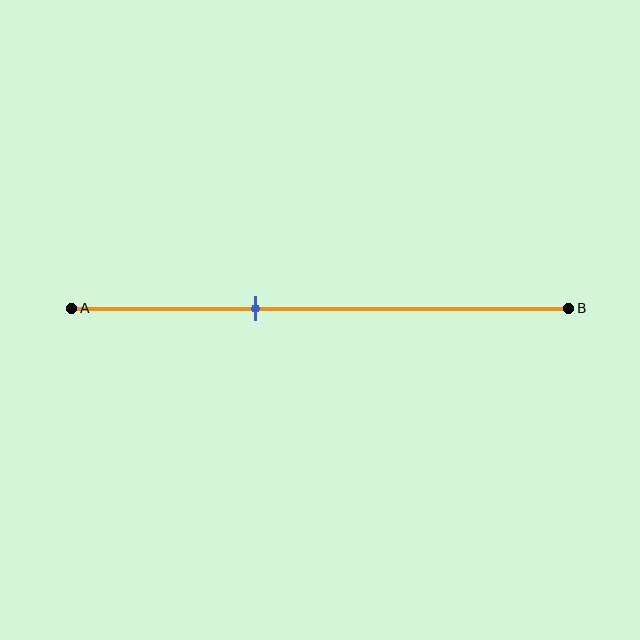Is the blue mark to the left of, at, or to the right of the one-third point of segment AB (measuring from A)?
The blue mark is to the right of the one-third point of segment AB.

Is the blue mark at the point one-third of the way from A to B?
No, the mark is at about 35% from A, not at the 33% one-third point.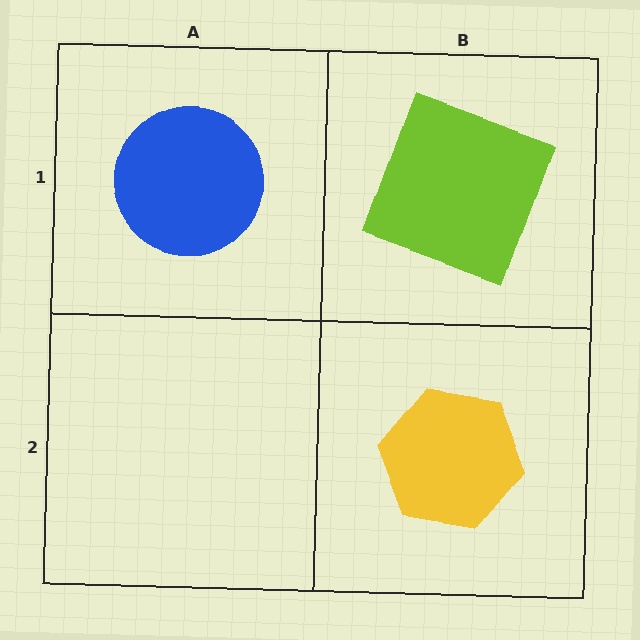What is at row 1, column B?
A lime square.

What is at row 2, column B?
A yellow hexagon.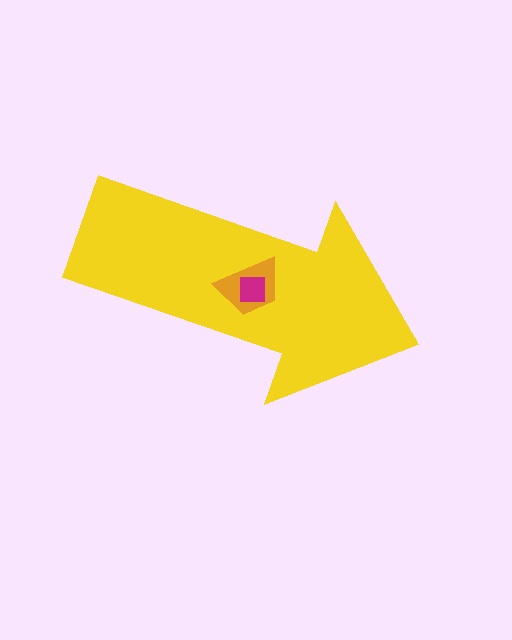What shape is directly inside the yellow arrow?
The orange trapezoid.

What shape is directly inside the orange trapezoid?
The magenta square.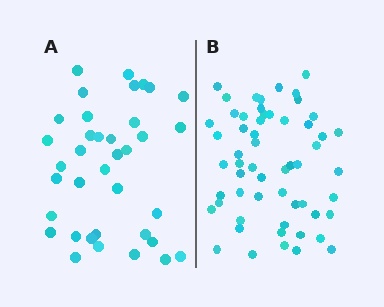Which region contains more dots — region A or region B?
Region B (the right region) has more dots.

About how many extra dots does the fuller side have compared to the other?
Region B has approximately 20 more dots than region A.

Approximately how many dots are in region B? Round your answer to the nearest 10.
About 60 dots. (The exact count is 57, which rounds to 60.)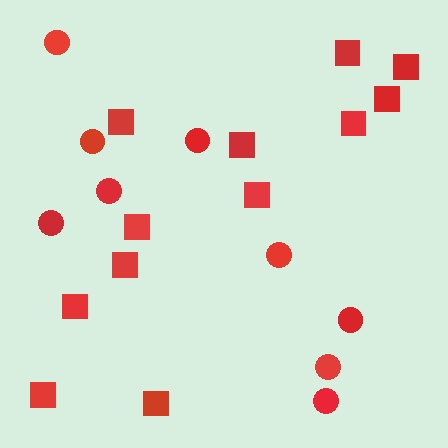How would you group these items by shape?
There are 2 groups: one group of circles (9) and one group of squares (12).